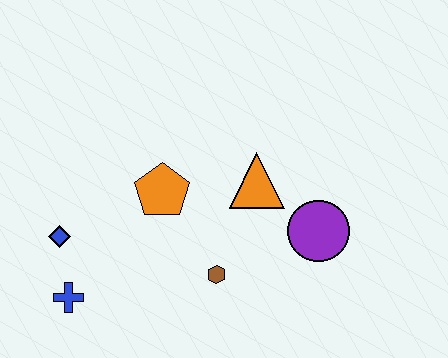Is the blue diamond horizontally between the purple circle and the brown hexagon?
No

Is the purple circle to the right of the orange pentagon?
Yes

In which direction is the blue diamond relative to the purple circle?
The blue diamond is to the left of the purple circle.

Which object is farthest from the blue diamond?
The purple circle is farthest from the blue diamond.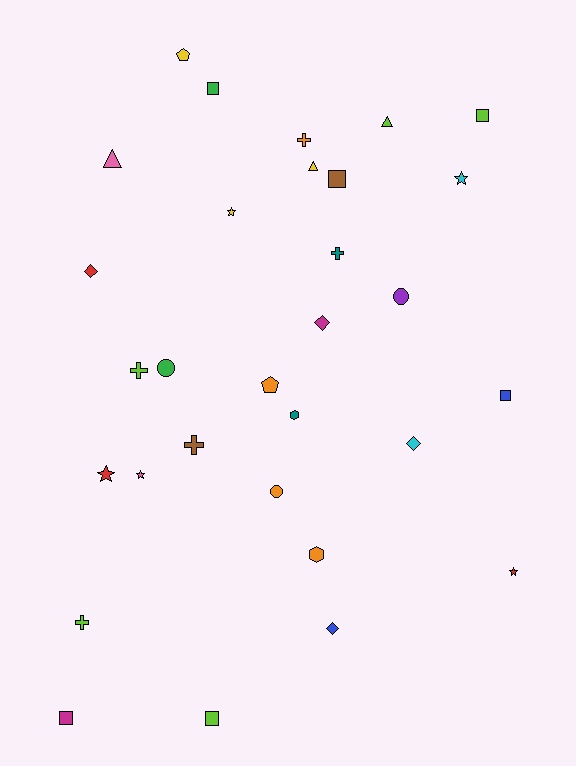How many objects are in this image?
There are 30 objects.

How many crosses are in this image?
There are 5 crosses.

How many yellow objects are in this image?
There are 3 yellow objects.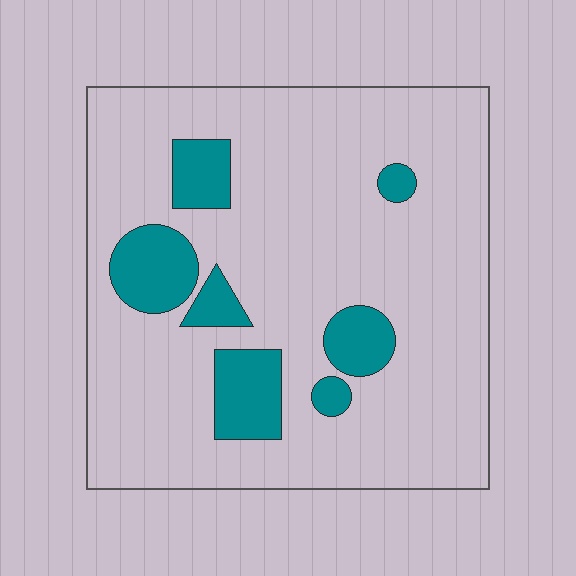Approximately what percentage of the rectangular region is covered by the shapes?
Approximately 15%.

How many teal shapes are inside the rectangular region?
7.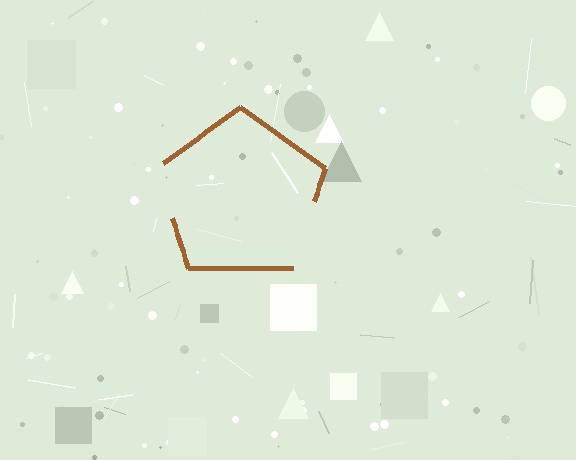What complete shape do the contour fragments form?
The contour fragments form a pentagon.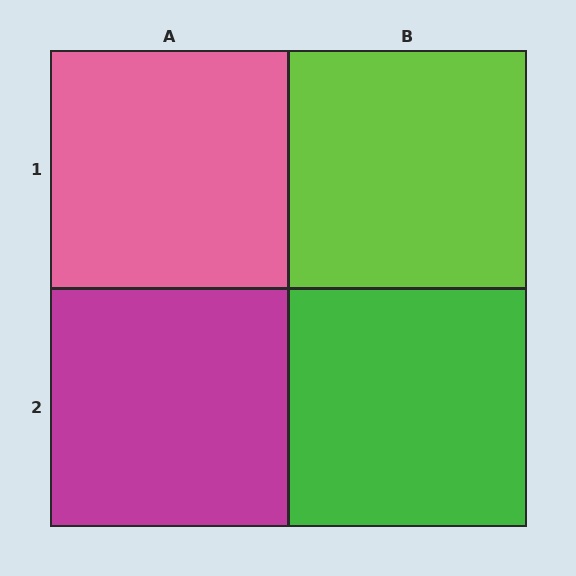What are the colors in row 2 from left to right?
Magenta, green.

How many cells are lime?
1 cell is lime.